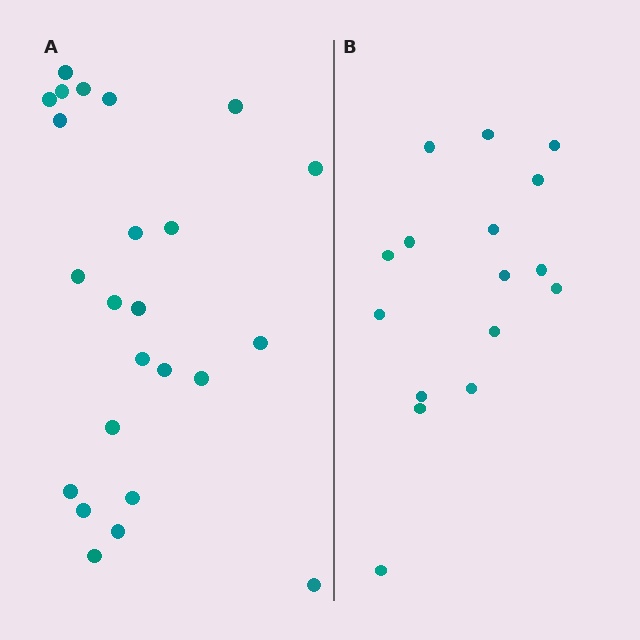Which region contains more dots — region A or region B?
Region A (the left region) has more dots.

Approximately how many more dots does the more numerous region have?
Region A has roughly 8 or so more dots than region B.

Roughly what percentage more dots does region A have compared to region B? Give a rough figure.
About 50% more.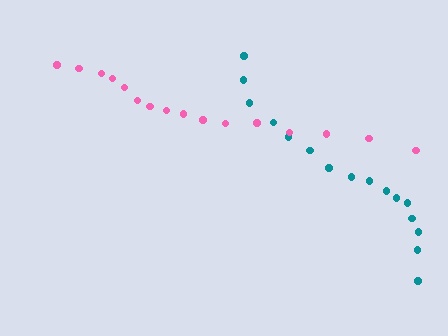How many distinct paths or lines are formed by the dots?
There are 2 distinct paths.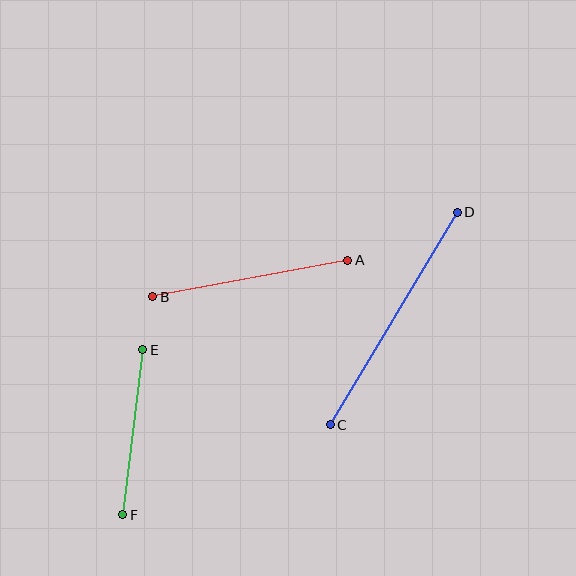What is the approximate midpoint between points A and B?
The midpoint is at approximately (250, 278) pixels.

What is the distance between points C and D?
The distance is approximately 248 pixels.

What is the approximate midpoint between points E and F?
The midpoint is at approximately (133, 432) pixels.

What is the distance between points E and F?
The distance is approximately 166 pixels.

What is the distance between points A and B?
The distance is approximately 199 pixels.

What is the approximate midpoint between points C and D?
The midpoint is at approximately (394, 318) pixels.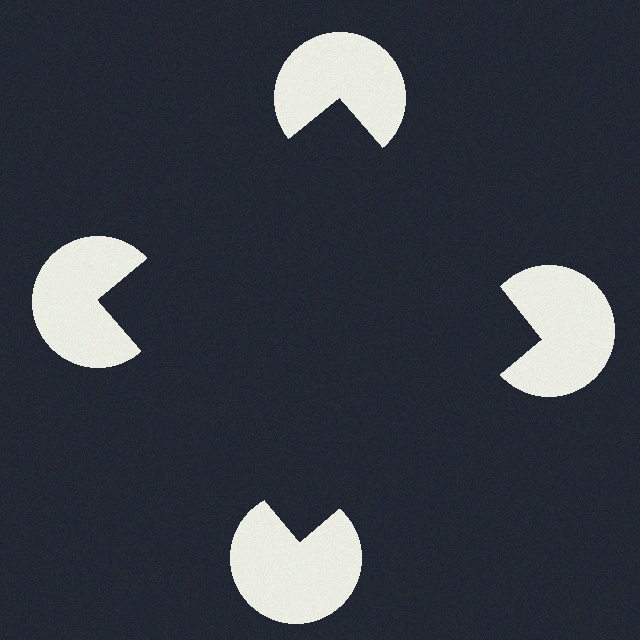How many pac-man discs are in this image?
There are 4 — one at each vertex of the illusory square.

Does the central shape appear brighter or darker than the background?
It typically appears slightly darker than the background, even though no actual brightness change is drawn.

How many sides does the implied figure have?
4 sides.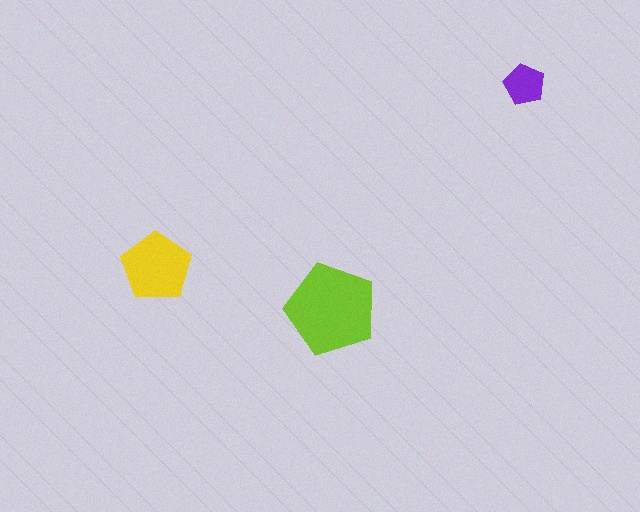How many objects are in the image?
There are 3 objects in the image.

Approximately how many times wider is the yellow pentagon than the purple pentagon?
About 1.5 times wider.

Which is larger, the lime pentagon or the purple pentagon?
The lime one.